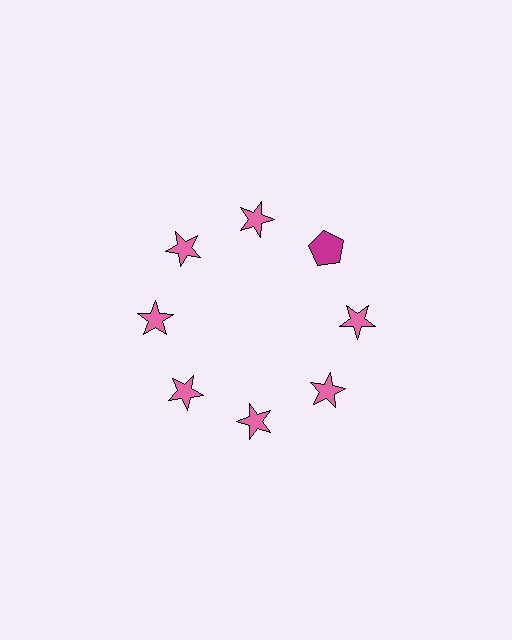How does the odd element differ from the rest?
It differs in both color (magenta instead of pink) and shape (pentagon instead of star).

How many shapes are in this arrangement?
There are 8 shapes arranged in a ring pattern.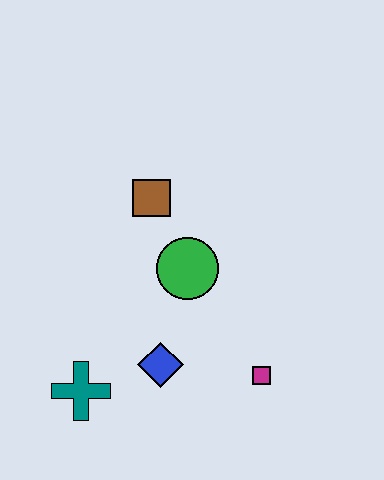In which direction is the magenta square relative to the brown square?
The magenta square is below the brown square.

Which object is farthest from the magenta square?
The brown square is farthest from the magenta square.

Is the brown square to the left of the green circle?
Yes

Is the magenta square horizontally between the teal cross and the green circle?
No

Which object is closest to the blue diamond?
The teal cross is closest to the blue diamond.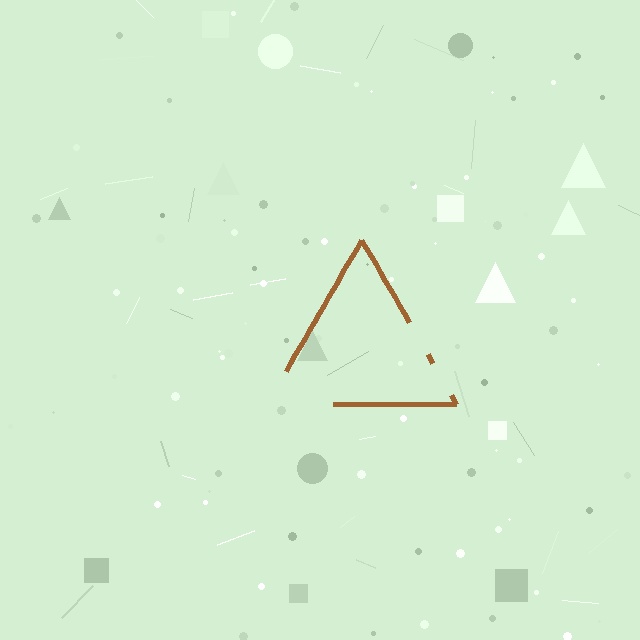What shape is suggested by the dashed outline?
The dashed outline suggests a triangle.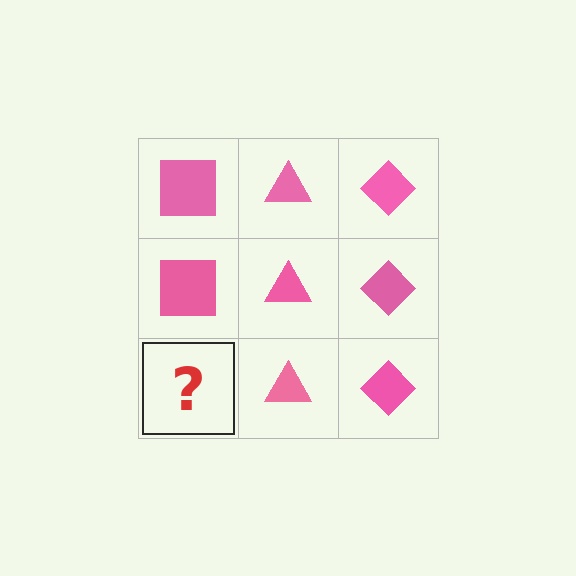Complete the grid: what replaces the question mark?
The question mark should be replaced with a pink square.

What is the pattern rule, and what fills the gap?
The rule is that each column has a consistent shape. The gap should be filled with a pink square.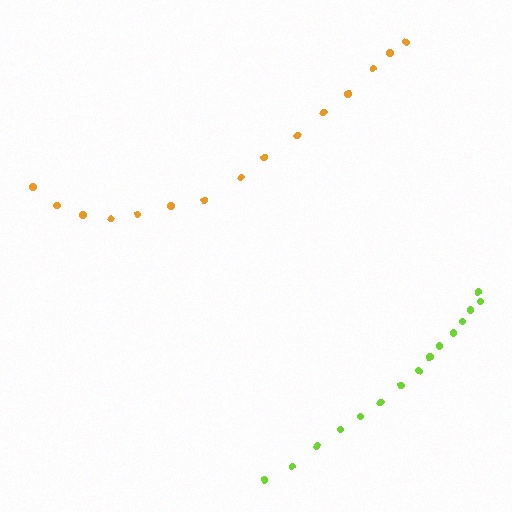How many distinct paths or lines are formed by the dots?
There are 2 distinct paths.